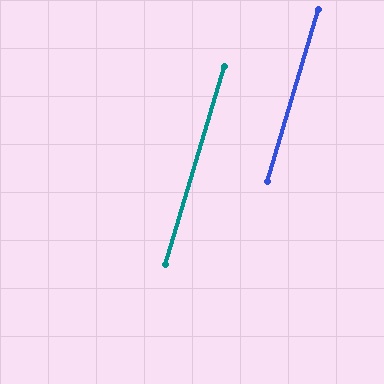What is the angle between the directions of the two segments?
Approximately 0 degrees.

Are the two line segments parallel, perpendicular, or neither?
Parallel — their directions differ by only 0.1°.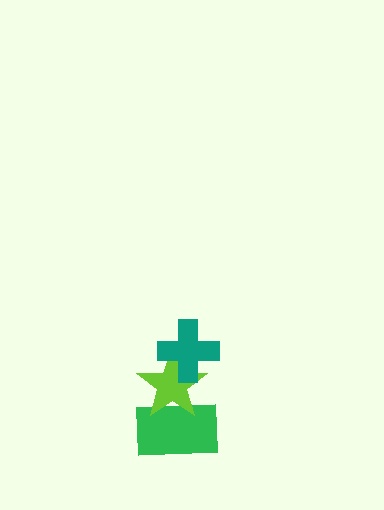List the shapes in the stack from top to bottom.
From top to bottom: the teal cross, the lime star, the green rectangle.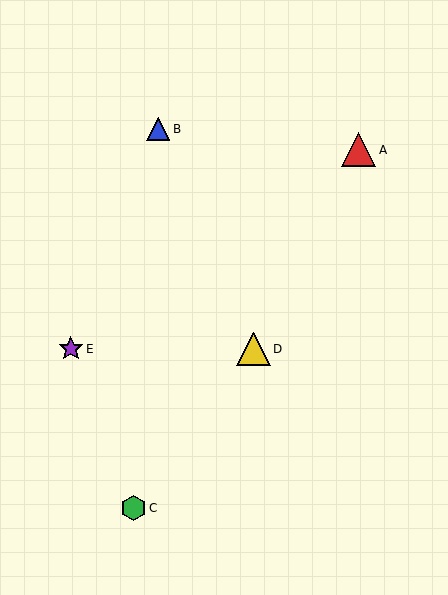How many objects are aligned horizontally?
2 objects (D, E) are aligned horizontally.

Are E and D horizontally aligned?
Yes, both are at y≈349.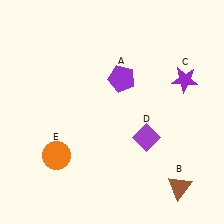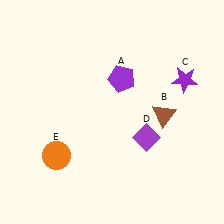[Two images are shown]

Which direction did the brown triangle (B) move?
The brown triangle (B) moved up.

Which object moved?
The brown triangle (B) moved up.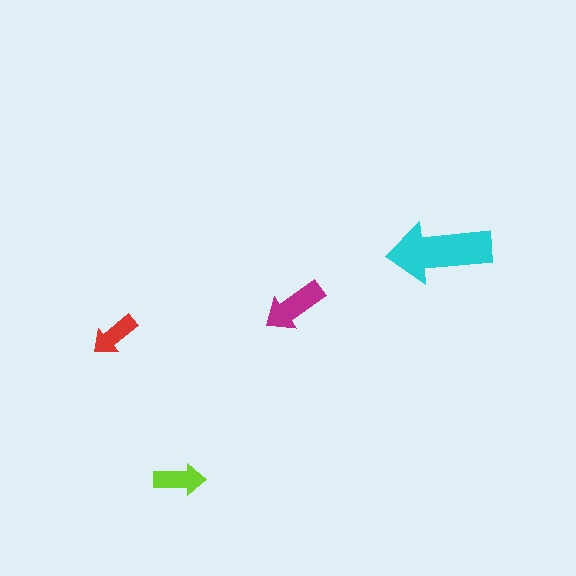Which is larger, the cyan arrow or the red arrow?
The cyan one.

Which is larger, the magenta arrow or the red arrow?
The magenta one.